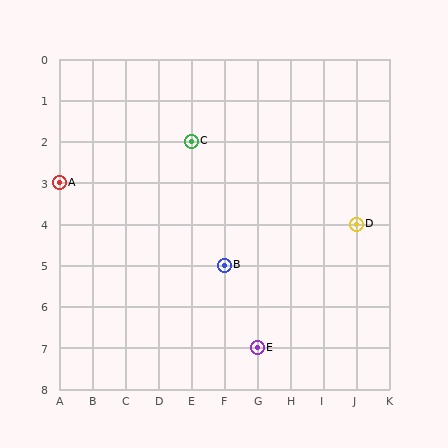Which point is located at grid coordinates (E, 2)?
Point C is at (E, 2).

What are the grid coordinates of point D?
Point D is at grid coordinates (J, 4).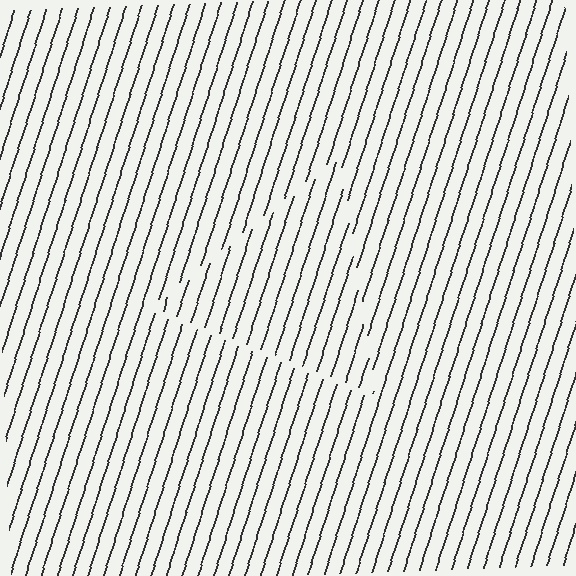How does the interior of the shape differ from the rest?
The interior of the shape contains the same grating, shifted by half a period — the contour is defined by the phase discontinuity where line-ends from the inner and outer gratings abut.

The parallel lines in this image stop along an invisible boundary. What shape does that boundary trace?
An illusory triangle. The interior of the shape contains the same grating, shifted by half a period — the contour is defined by the phase discontinuity where line-ends from the inner and outer gratings abut.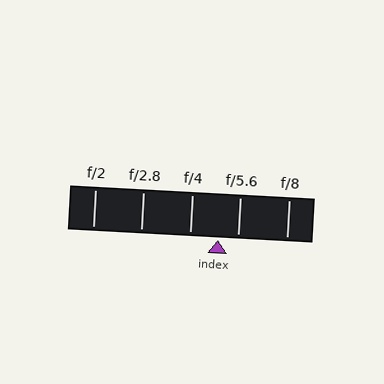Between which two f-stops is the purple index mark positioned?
The index mark is between f/4 and f/5.6.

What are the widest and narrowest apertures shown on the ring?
The widest aperture shown is f/2 and the narrowest is f/8.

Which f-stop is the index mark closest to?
The index mark is closest to f/5.6.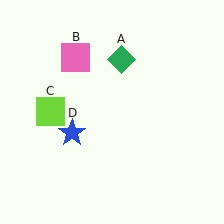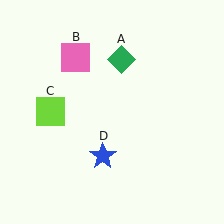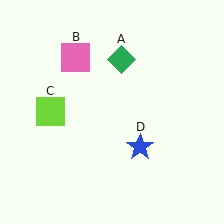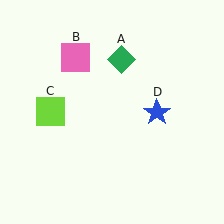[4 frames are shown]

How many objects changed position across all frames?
1 object changed position: blue star (object D).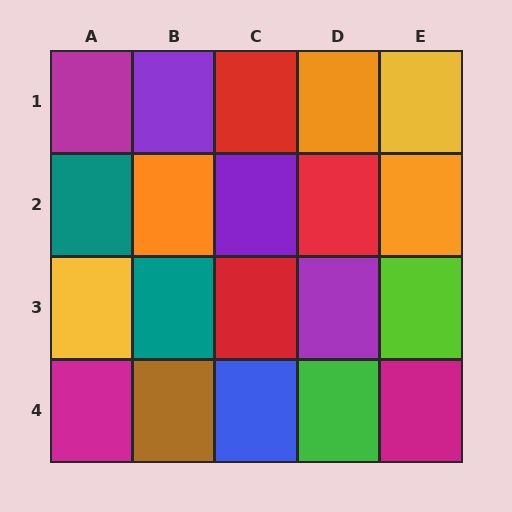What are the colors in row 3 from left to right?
Yellow, teal, red, purple, lime.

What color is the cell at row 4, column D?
Green.